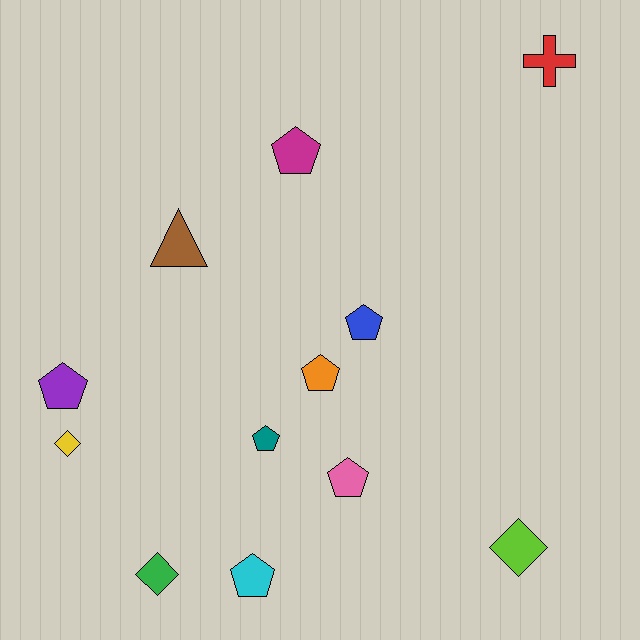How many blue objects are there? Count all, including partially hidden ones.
There is 1 blue object.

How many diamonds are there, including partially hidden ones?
There are 3 diamonds.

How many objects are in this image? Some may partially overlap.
There are 12 objects.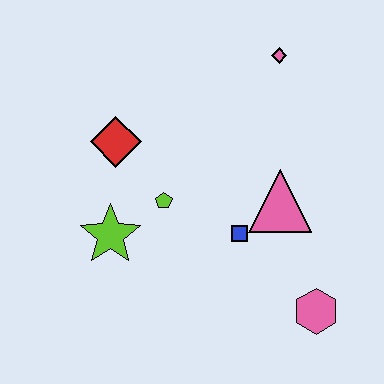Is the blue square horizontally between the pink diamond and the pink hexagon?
No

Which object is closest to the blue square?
The pink triangle is closest to the blue square.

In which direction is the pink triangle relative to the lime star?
The pink triangle is to the right of the lime star.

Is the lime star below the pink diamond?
Yes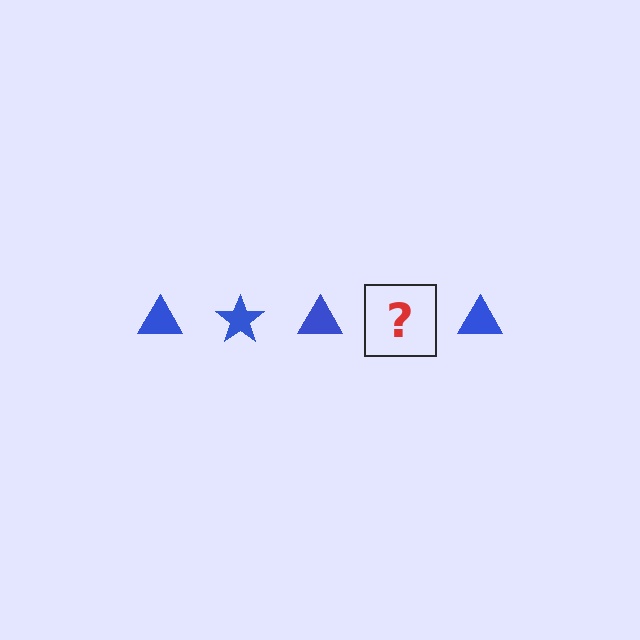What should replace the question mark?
The question mark should be replaced with a blue star.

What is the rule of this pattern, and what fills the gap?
The rule is that the pattern cycles through triangle, star shapes in blue. The gap should be filled with a blue star.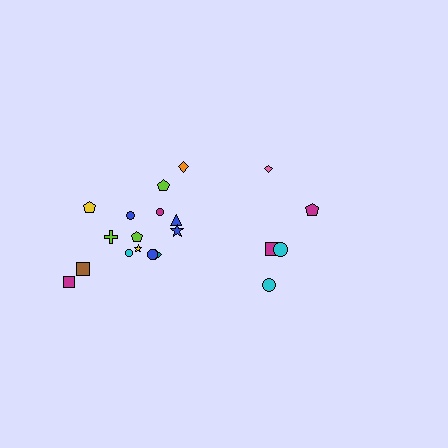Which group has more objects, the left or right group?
The left group.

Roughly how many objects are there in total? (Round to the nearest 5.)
Roughly 20 objects in total.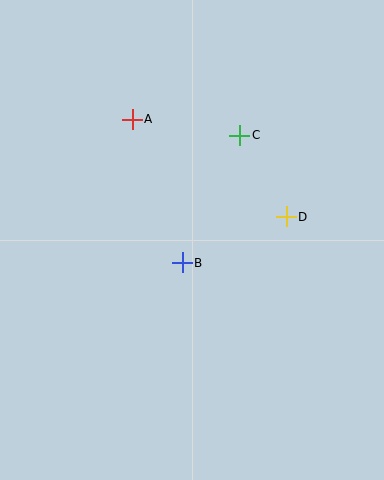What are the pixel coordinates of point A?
Point A is at (132, 119).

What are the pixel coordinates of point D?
Point D is at (286, 217).